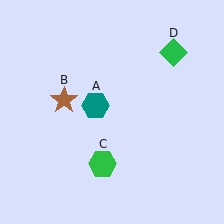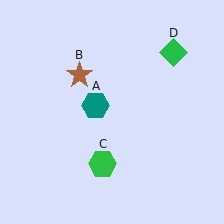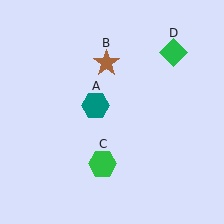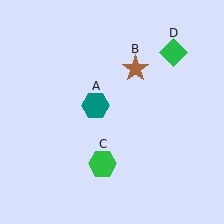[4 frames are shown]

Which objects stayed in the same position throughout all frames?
Teal hexagon (object A) and green hexagon (object C) and green diamond (object D) remained stationary.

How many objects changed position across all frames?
1 object changed position: brown star (object B).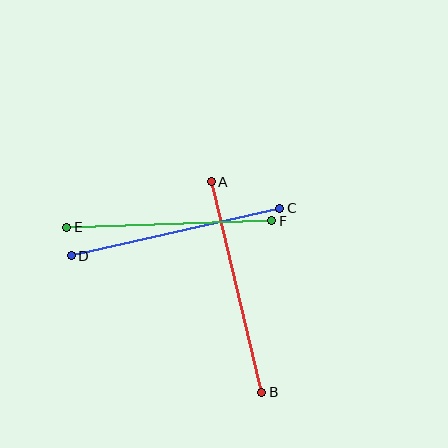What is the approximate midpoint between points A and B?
The midpoint is at approximately (237, 287) pixels.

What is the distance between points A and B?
The distance is approximately 216 pixels.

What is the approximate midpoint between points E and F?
The midpoint is at approximately (169, 224) pixels.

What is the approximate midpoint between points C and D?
The midpoint is at approximately (176, 232) pixels.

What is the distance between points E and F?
The distance is approximately 205 pixels.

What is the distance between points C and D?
The distance is approximately 214 pixels.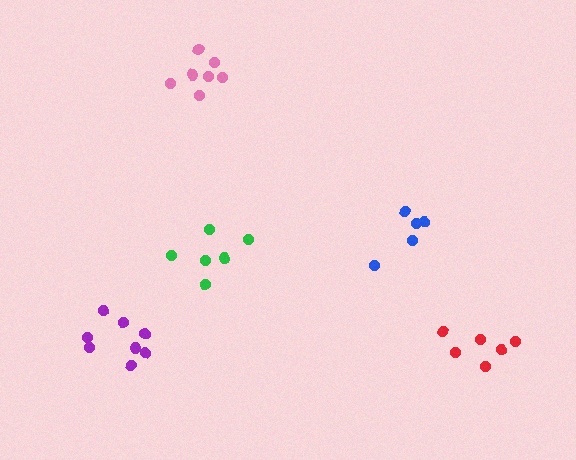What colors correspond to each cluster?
The clusters are colored: green, purple, pink, red, blue.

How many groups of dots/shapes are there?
There are 5 groups.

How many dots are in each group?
Group 1: 6 dots, Group 2: 8 dots, Group 3: 7 dots, Group 4: 6 dots, Group 5: 5 dots (32 total).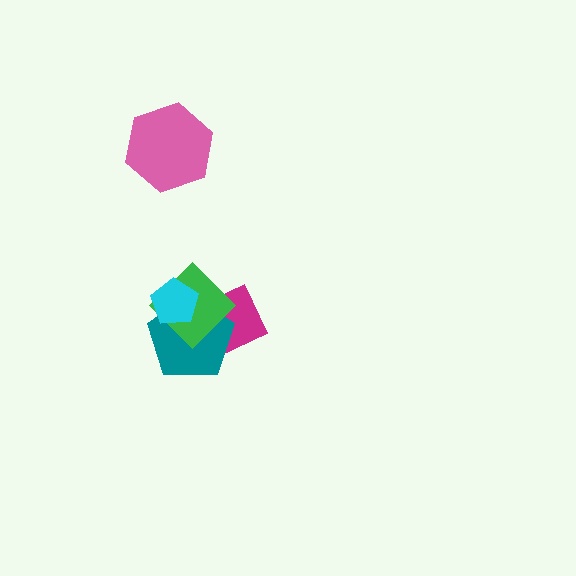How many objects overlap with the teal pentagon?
3 objects overlap with the teal pentagon.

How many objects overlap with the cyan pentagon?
2 objects overlap with the cyan pentagon.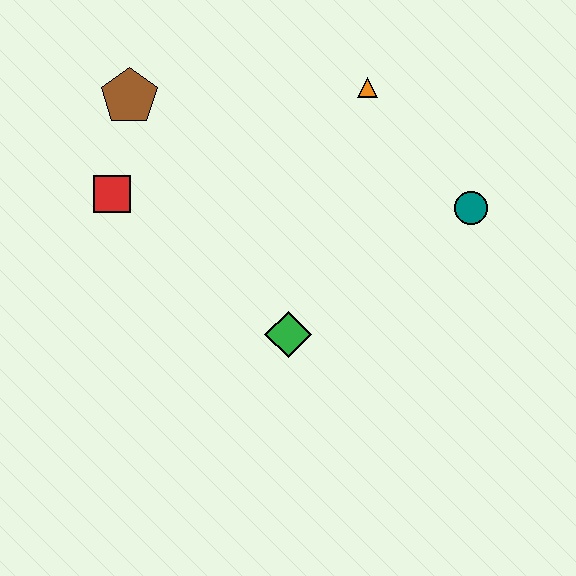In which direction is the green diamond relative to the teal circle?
The green diamond is to the left of the teal circle.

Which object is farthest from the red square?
The teal circle is farthest from the red square.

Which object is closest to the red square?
The brown pentagon is closest to the red square.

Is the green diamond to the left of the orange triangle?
Yes